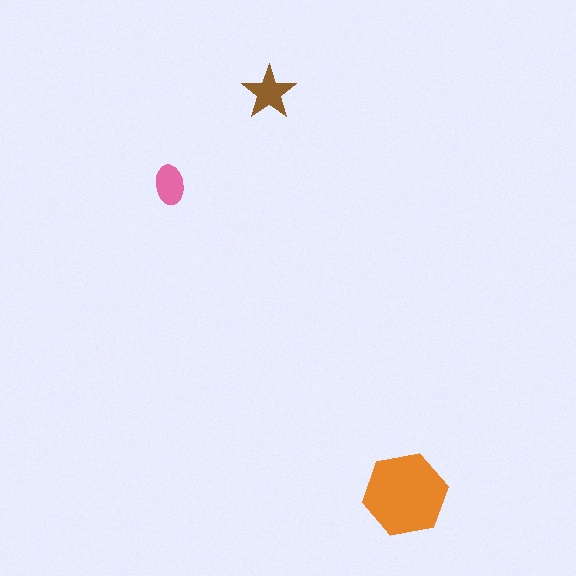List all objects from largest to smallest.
The orange hexagon, the brown star, the pink ellipse.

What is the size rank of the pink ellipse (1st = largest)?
3rd.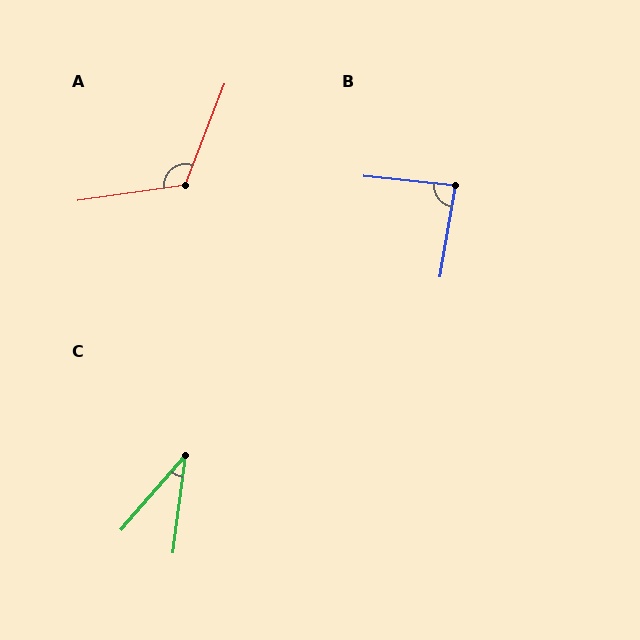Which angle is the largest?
A, at approximately 119 degrees.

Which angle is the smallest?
C, at approximately 33 degrees.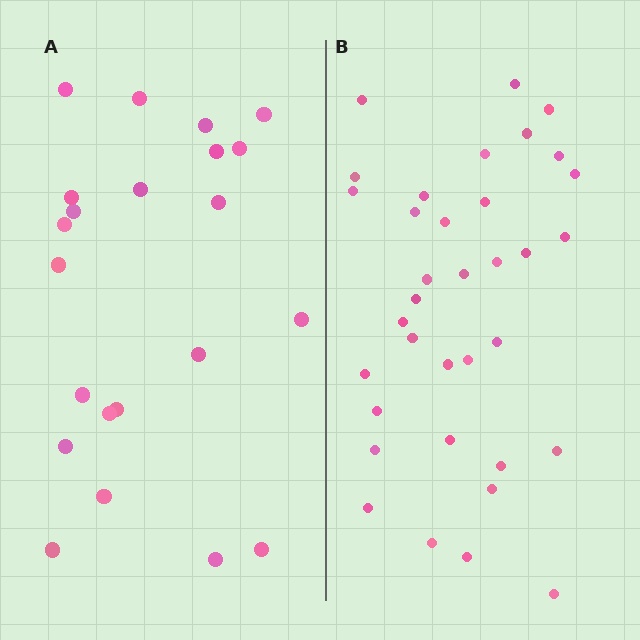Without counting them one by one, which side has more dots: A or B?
Region B (the right region) has more dots.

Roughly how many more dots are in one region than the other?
Region B has approximately 15 more dots than region A.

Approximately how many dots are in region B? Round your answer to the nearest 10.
About 40 dots. (The exact count is 35, which rounds to 40.)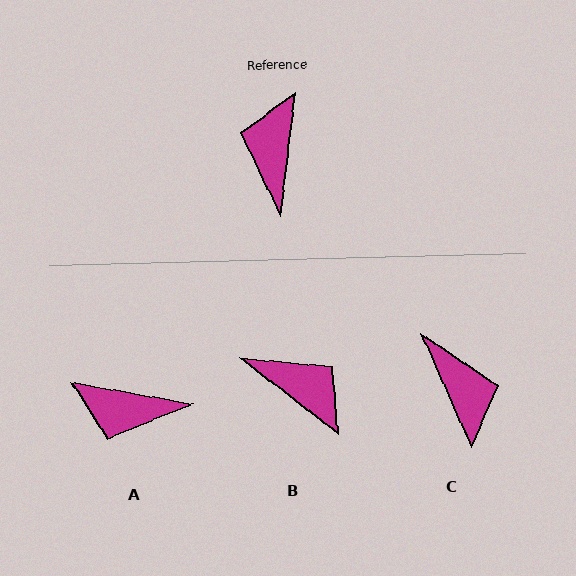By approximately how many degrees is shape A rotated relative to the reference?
Approximately 87 degrees counter-clockwise.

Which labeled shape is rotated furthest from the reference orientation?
C, about 149 degrees away.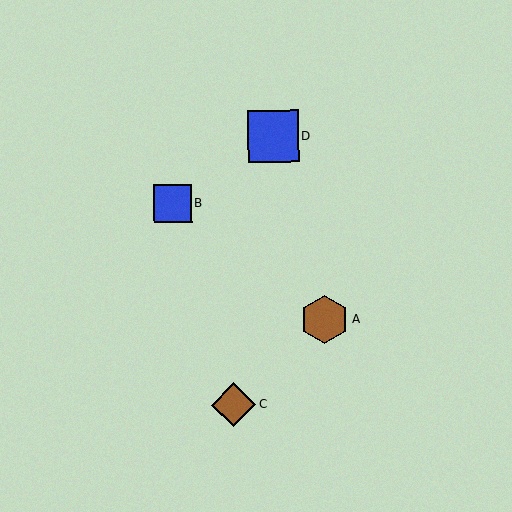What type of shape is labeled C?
Shape C is a brown diamond.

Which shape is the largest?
The blue square (labeled D) is the largest.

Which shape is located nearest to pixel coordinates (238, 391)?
The brown diamond (labeled C) at (234, 405) is nearest to that location.